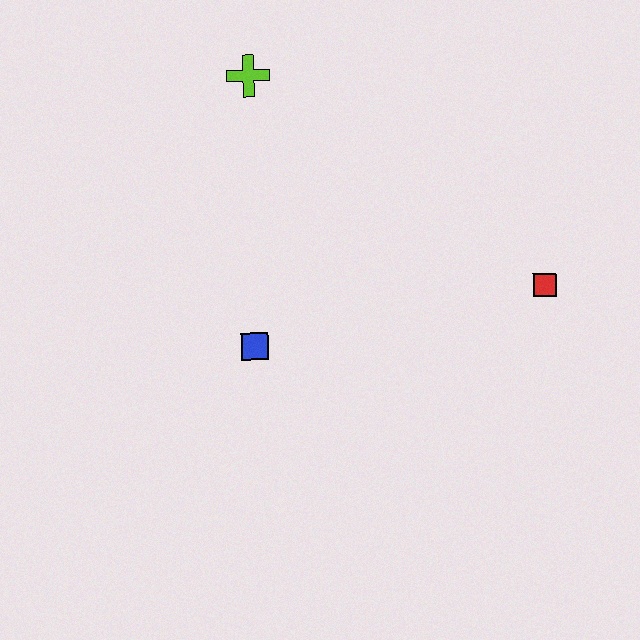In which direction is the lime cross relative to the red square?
The lime cross is to the left of the red square.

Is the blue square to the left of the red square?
Yes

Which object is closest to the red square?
The blue square is closest to the red square.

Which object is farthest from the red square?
The lime cross is farthest from the red square.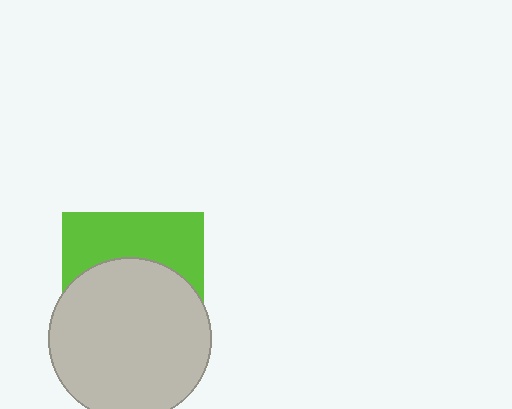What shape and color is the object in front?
The object in front is a light gray circle.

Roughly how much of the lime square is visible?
A small part of it is visible (roughly 41%).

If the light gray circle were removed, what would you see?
You would see the complete lime square.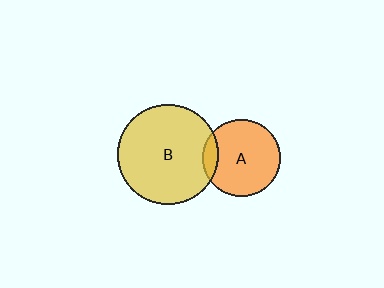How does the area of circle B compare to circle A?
Approximately 1.7 times.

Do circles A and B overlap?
Yes.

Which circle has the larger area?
Circle B (yellow).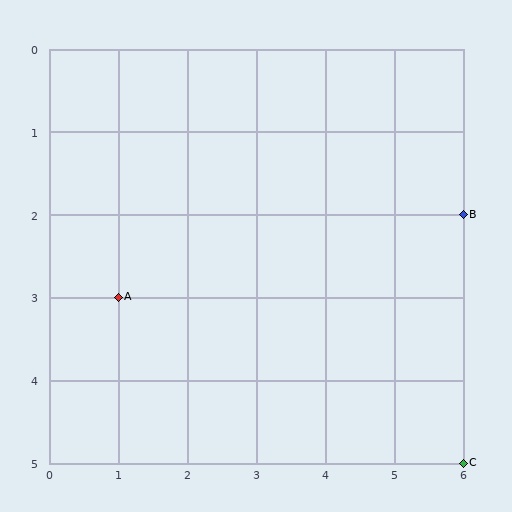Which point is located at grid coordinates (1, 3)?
Point A is at (1, 3).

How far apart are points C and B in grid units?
Points C and B are 3 rows apart.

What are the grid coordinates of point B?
Point B is at grid coordinates (6, 2).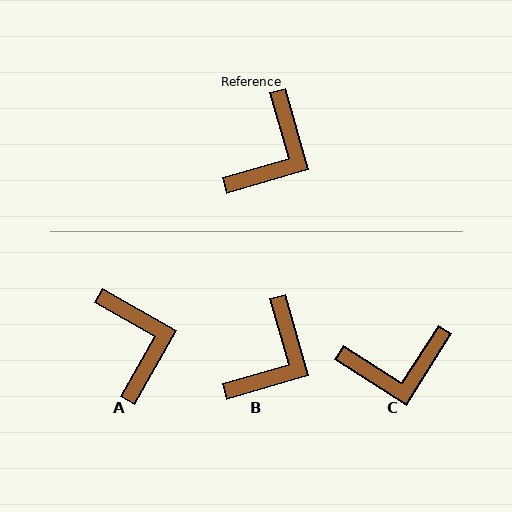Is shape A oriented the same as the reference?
No, it is off by about 45 degrees.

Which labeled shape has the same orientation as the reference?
B.